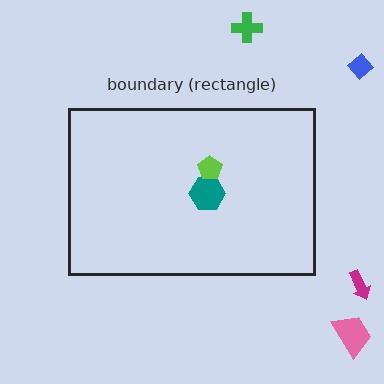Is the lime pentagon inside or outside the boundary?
Inside.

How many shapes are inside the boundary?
2 inside, 4 outside.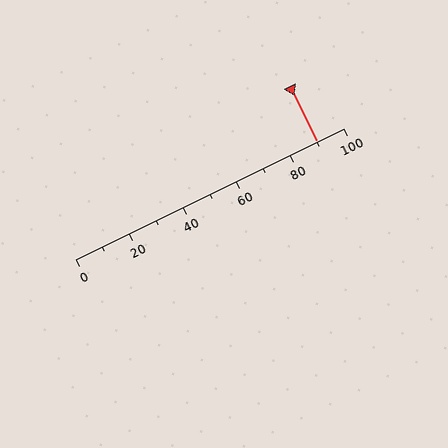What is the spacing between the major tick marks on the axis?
The major ticks are spaced 20 apart.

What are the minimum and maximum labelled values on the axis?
The axis runs from 0 to 100.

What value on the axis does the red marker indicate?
The marker indicates approximately 90.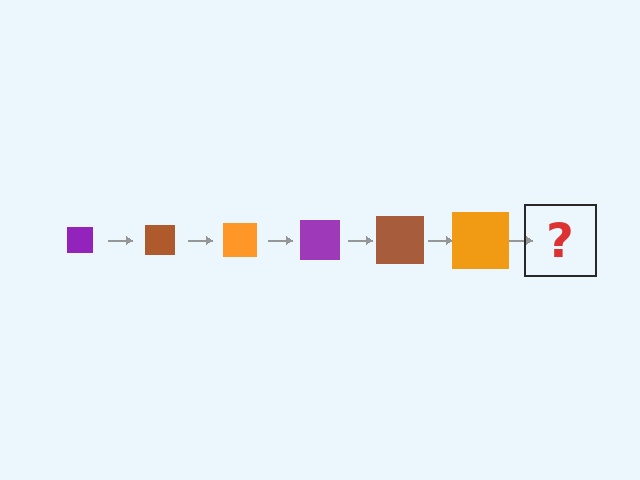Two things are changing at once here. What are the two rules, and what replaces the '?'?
The two rules are that the square grows larger each step and the color cycles through purple, brown, and orange. The '?' should be a purple square, larger than the previous one.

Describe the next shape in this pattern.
It should be a purple square, larger than the previous one.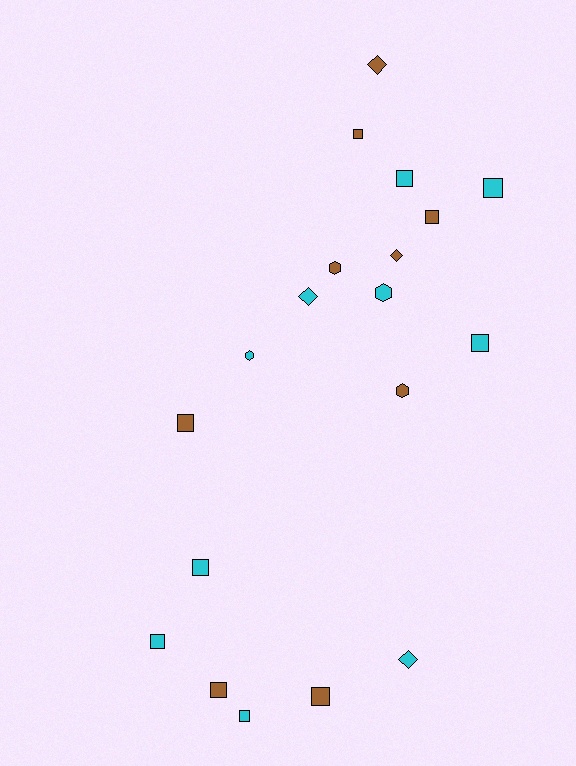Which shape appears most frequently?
Square, with 11 objects.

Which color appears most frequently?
Cyan, with 10 objects.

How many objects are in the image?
There are 19 objects.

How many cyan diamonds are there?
There are 2 cyan diamonds.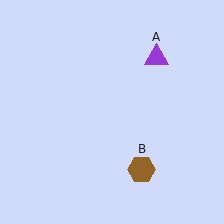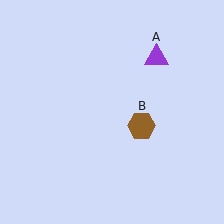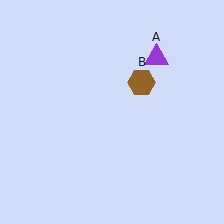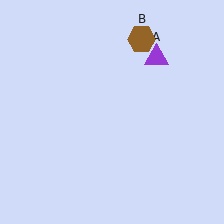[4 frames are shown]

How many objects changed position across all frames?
1 object changed position: brown hexagon (object B).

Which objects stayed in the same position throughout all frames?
Purple triangle (object A) remained stationary.